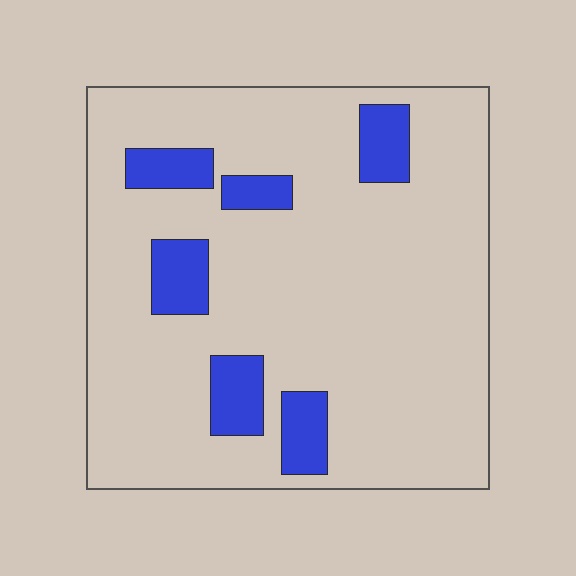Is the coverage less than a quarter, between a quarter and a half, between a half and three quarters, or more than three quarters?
Less than a quarter.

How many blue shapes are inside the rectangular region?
6.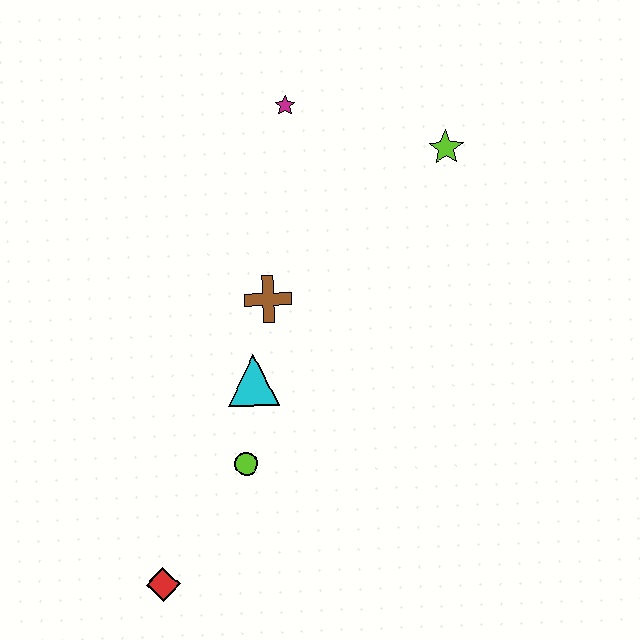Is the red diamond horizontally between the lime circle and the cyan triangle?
No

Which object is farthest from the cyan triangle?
The lime star is farthest from the cyan triangle.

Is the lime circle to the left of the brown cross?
Yes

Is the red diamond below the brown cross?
Yes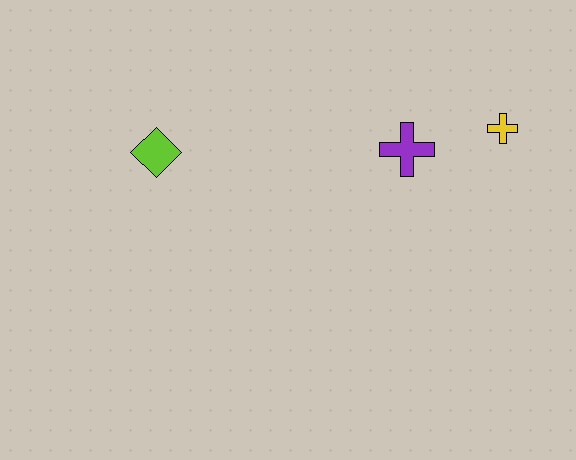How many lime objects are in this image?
There is 1 lime object.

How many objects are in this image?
There are 3 objects.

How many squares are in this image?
There are no squares.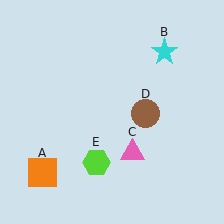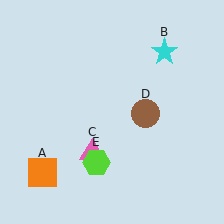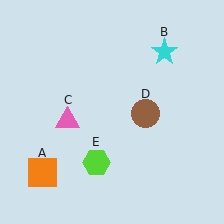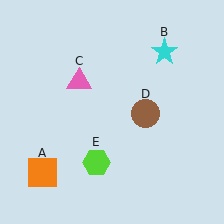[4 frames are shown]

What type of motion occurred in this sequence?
The pink triangle (object C) rotated clockwise around the center of the scene.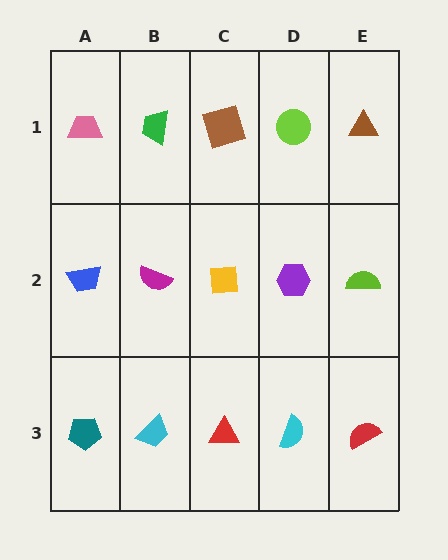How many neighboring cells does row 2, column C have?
4.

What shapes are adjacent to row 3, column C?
A yellow square (row 2, column C), a cyan trapezoid (row 3, column B), a cyan semicircle (row 3, column D).